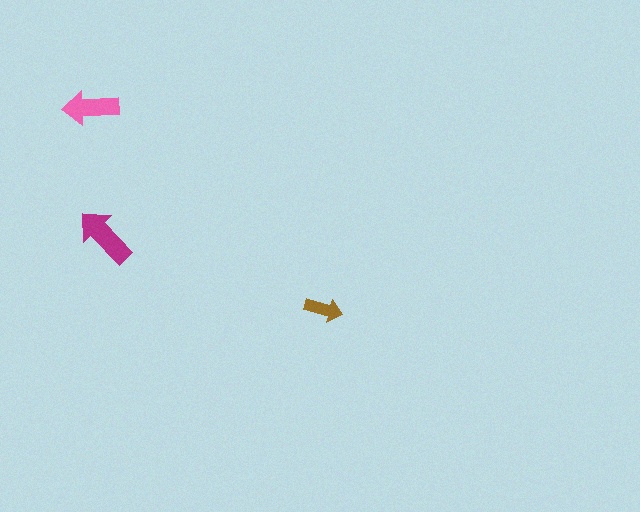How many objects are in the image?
There are 3 objects in the image.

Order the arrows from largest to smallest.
the magenta one, the pink one, the brown one.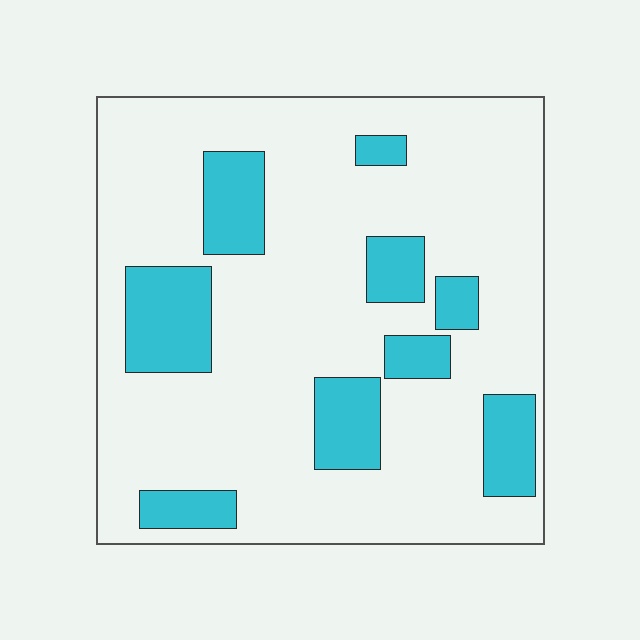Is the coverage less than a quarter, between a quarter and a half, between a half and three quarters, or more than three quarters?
Less than a quarter.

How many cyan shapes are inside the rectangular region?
9.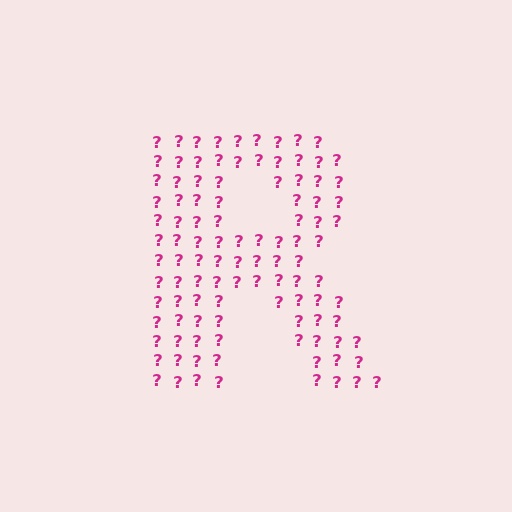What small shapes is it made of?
It is made of small question marks.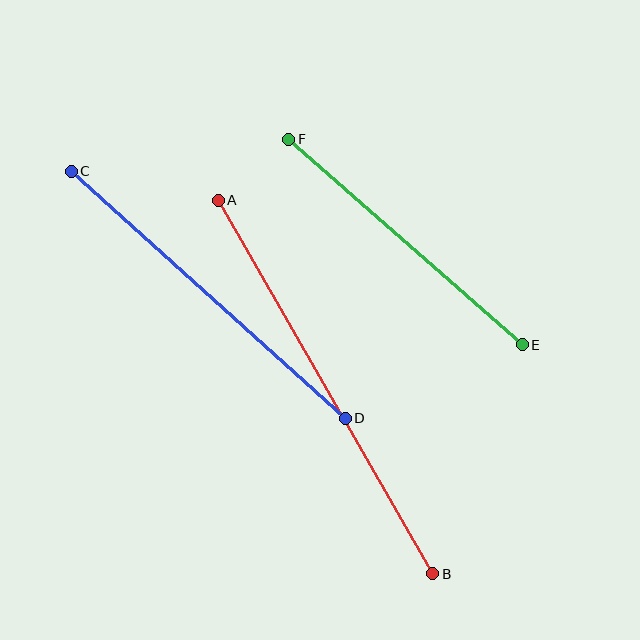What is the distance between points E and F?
The distance is approximately 311 pixels.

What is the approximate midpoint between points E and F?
The midpoint is at approximately (406, 242) pixels.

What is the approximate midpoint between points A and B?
The midpoint is at approximately (325, 387) pixels.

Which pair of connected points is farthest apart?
Points A and B are farthest apart.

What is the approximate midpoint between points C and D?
The midpoint is at approximately (208, 295) pixels.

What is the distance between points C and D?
The distance is approximately 369 pixels.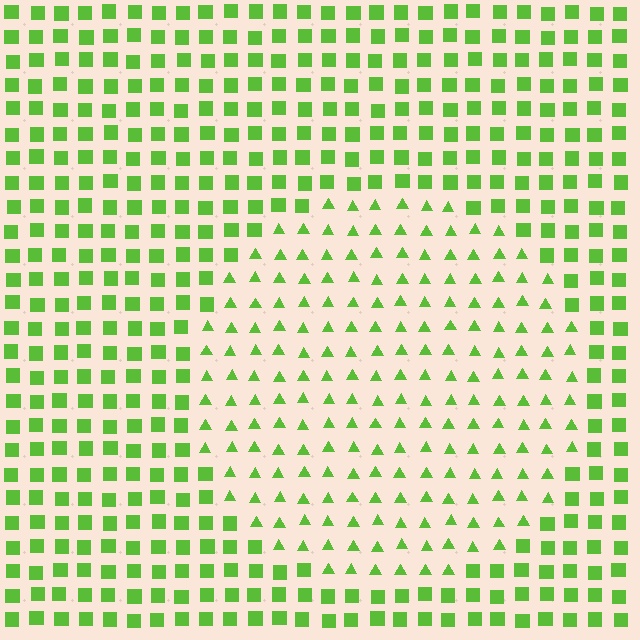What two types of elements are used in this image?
The image uses triangles inside the circle region and squares outside it.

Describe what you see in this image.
The image is filled with small lime elements arranged in a uniform grid. A circle-shaped region contains triangles, while the surrounding area contains squares. The boundary is defined purely by the change in element shape.